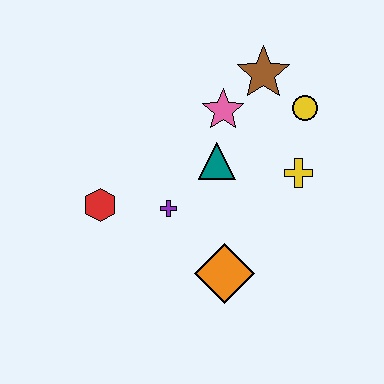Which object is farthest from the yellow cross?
The red hexagon is farthest from the yellow cross.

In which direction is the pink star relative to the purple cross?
The pink star is above the purple cross.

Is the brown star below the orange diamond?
No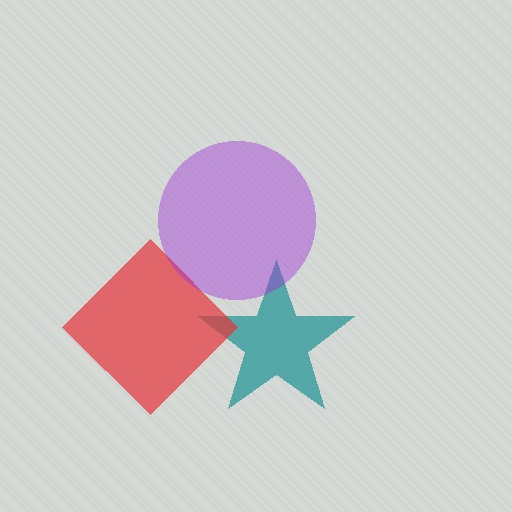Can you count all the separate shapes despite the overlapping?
Yes, there are 3 separate shapes.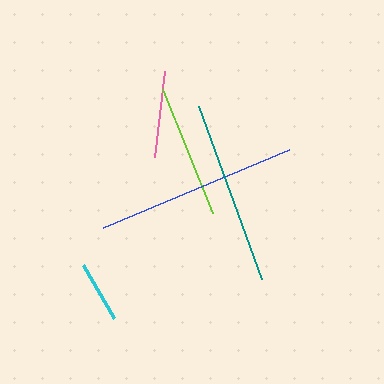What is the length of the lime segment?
The lime segment is approximately 133 pixels long.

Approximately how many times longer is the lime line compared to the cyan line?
The lime line is approximately 2.1 times the length of the cyan line.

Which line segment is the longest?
The blue line is the longest at approximately 202 pixels.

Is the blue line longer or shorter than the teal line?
The blue line is longer than the teal line.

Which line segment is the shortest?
The cyan line is the shortest at approximately 62 pixels.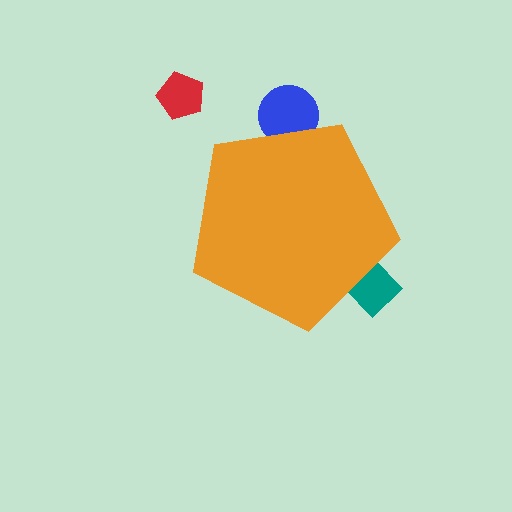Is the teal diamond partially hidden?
Yes, the teal diamond is partially hidden behind the orange pentagon.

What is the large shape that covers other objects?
An orange pentagon.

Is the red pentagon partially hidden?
No, the red pentagon is fully visible.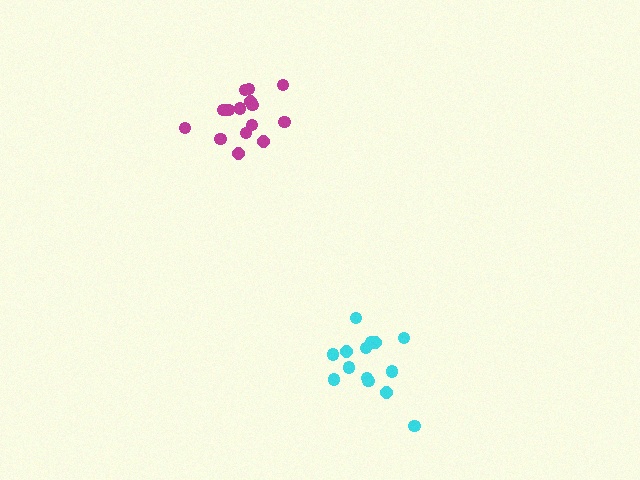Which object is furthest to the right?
The cyan cluster is rightmost.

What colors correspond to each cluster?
The clusters are colored: magenta, cyan.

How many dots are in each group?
Group 1: 15 dots, Group 2: 14 dots (29 total).